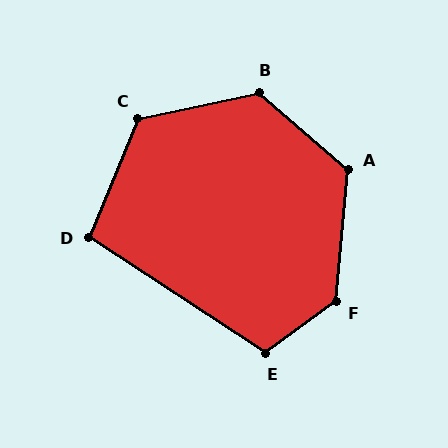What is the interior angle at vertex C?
Approximately 125 degrees (obtuse).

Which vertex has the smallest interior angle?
D, at approximately 101 degrees.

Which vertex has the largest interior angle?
F, at approximately 132 degrees.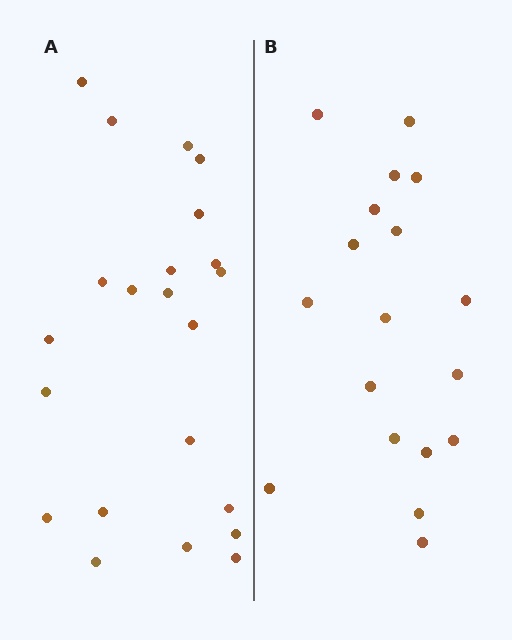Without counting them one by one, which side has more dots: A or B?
Region A (the left region) has more dots.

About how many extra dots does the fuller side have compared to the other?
Region A has about 4 more dots than region B.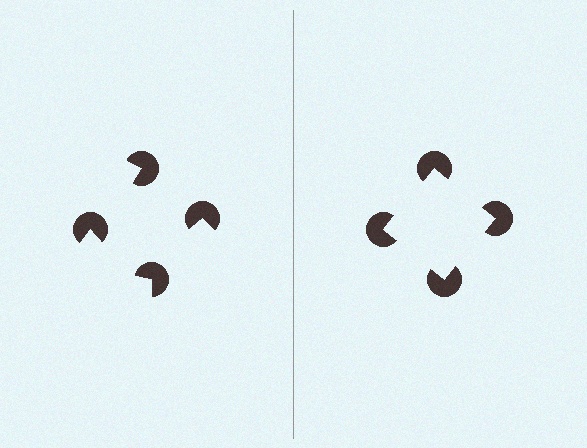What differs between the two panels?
The pac-man discs are positioned identically on both sides; only the wedge orientations differ. On the right they align to a square; on the left they are misaligned.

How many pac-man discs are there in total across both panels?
8 — 4 on each side.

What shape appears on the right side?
An illusory square.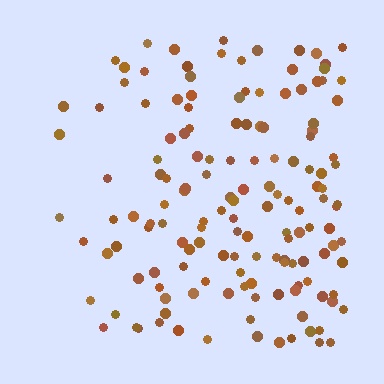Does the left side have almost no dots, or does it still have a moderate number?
Still a moderate number, just noticeably fewer than the right.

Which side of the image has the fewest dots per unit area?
The left.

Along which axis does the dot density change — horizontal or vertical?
Horizontal.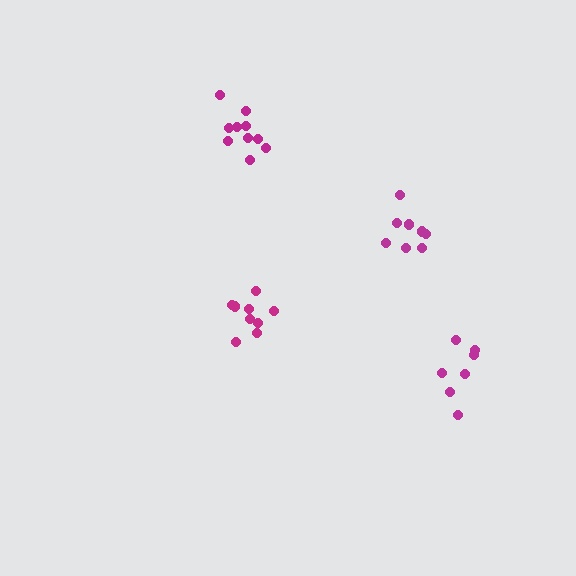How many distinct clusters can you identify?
There are 4 distinct clusters.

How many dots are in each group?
Group 1: 7 dots, Group 2: 9 dots, Group 3: 8 dots, Group 4: 10 dots (34 total).